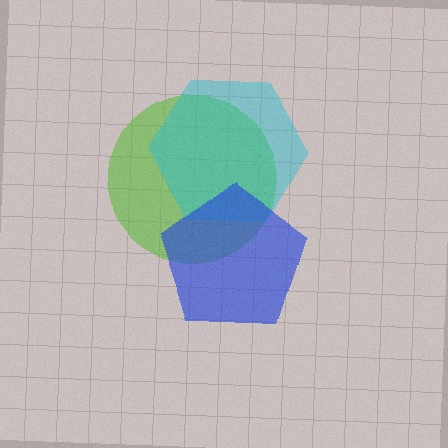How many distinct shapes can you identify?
There are 3 distinct shapes: a lime circle, a cyan hexagon, a blue pentagon.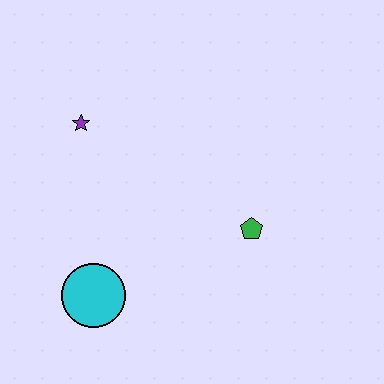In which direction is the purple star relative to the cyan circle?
The purple star is above the cyan circle.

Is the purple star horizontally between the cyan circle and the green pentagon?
No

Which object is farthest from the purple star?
The green pentagon is farthest from the purple star.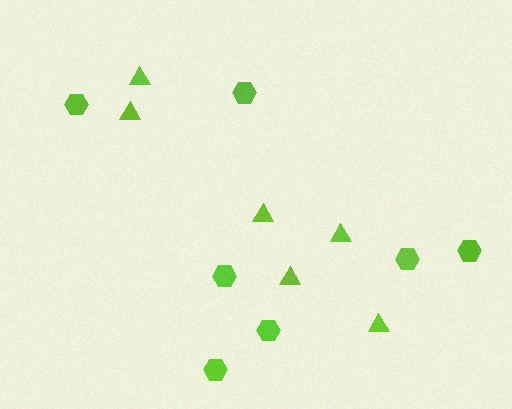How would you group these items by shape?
There are 2 groups: one group of triangles (6) and one group of hexagons (7).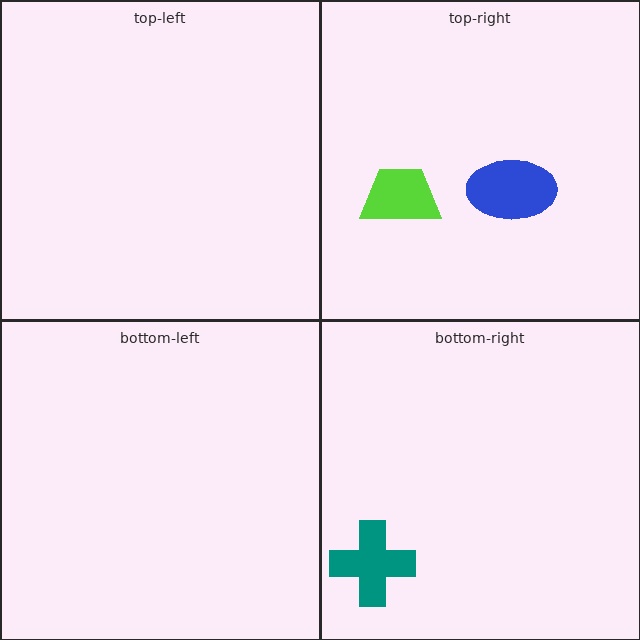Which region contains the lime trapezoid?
The top-right region.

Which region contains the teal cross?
The bottom-right region.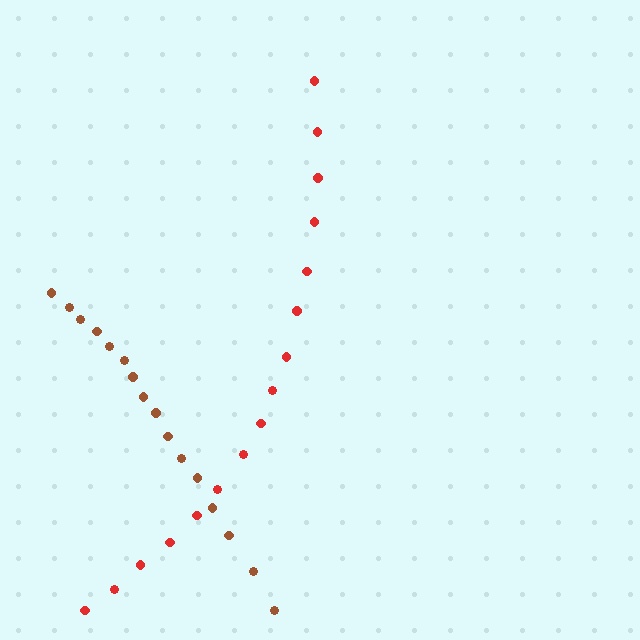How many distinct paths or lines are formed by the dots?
There are 2 distinct paths.